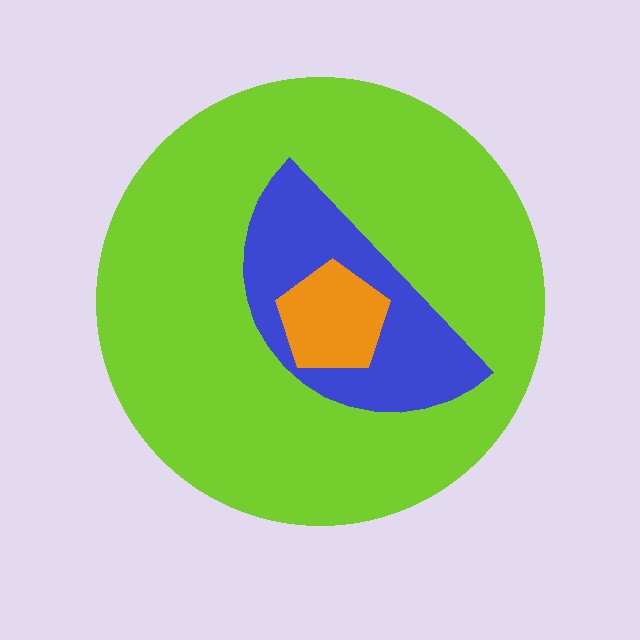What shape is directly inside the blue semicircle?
The orange pentagon.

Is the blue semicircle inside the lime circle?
Yes.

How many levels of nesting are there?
3.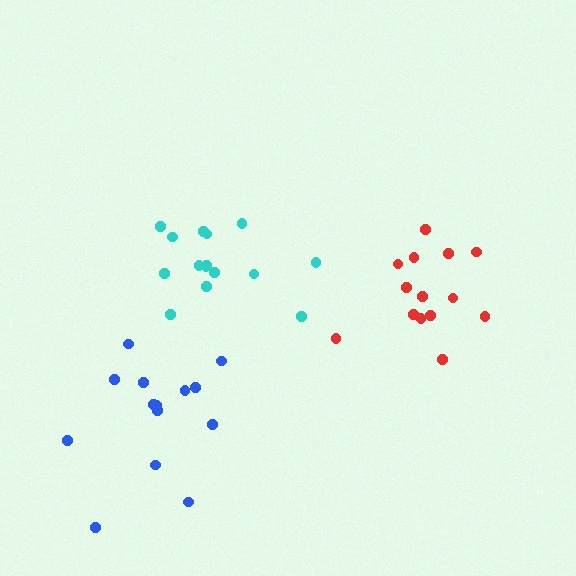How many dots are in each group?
Group 1: 14 dots, Group 2: 14 dots, Group 3: 15 dots (43 total).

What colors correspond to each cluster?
The clusters are colored: red, blue, cyan.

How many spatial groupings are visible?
There are 3 spatial groupings.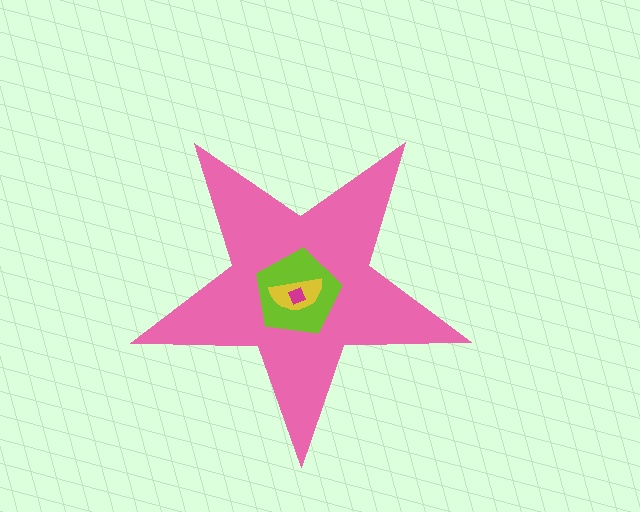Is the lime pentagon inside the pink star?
Yes.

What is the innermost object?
The magenta square.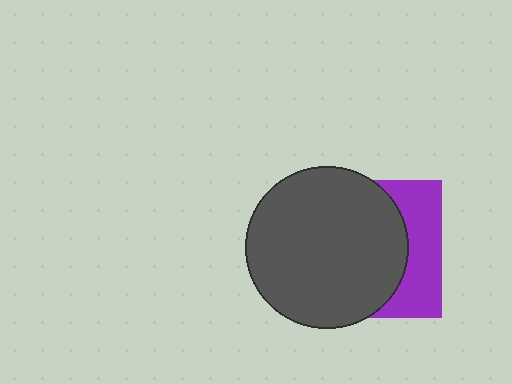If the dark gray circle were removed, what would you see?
You would see the complete purple square.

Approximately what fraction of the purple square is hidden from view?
Roughly 68% of the purple square is hidden behind the dark gray circle.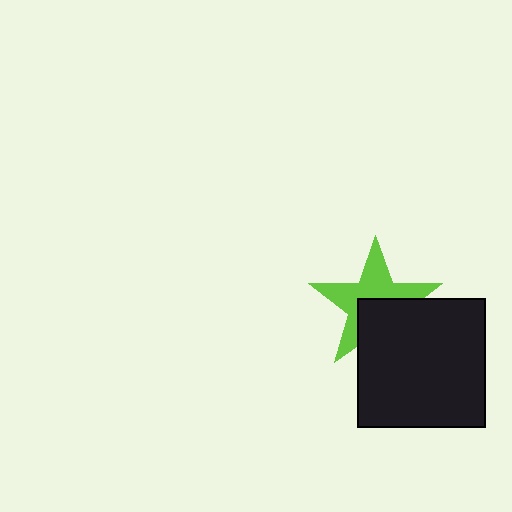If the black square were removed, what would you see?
You would see the complete lime star.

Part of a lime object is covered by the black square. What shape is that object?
It is a star.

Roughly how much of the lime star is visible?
About half of it is visible (roughly 58%).